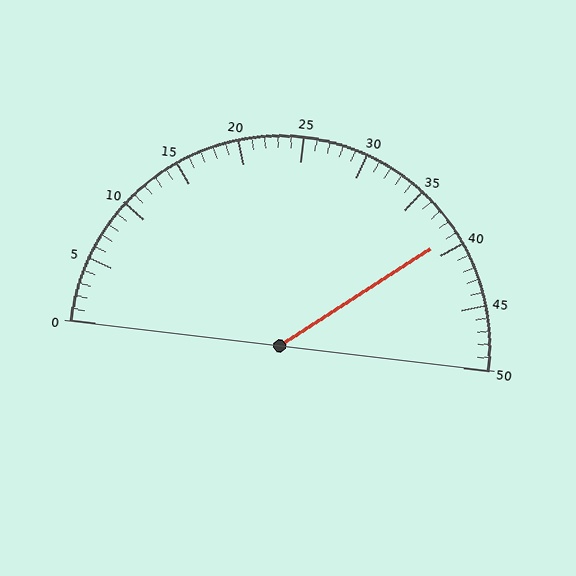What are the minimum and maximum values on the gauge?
The gauge ranges from 0 to 50.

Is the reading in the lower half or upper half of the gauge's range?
The reading is in the upper half of the range (0 to 50).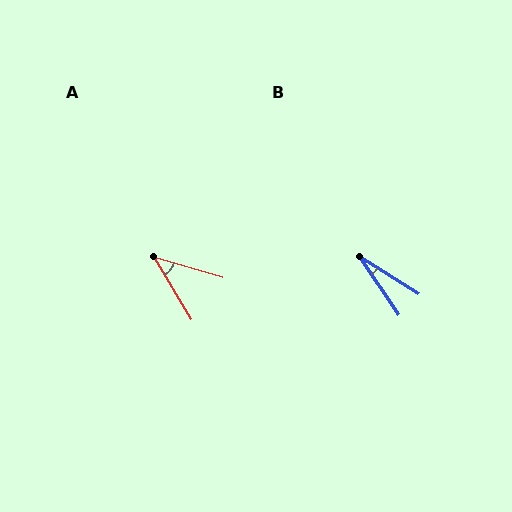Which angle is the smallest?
B, at approximately 24 degrees.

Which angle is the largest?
A, at approximately 42 degrees.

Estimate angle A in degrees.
Approximately 42 degrees.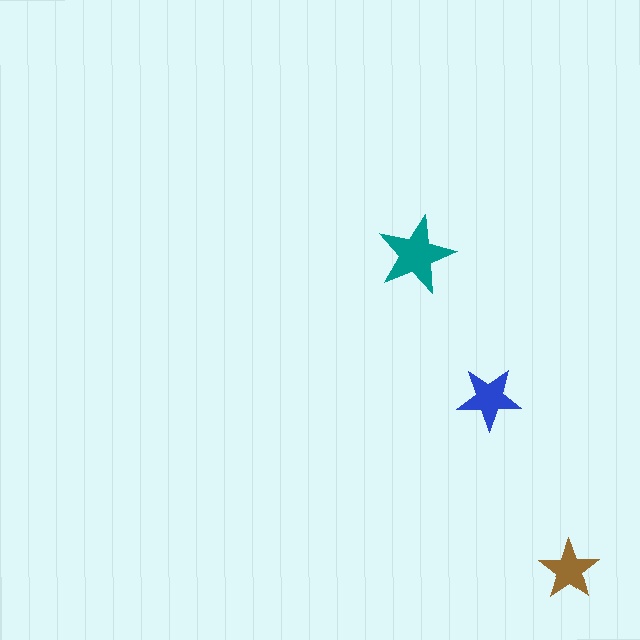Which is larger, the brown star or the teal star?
The teal one.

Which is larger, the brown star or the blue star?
The blue one.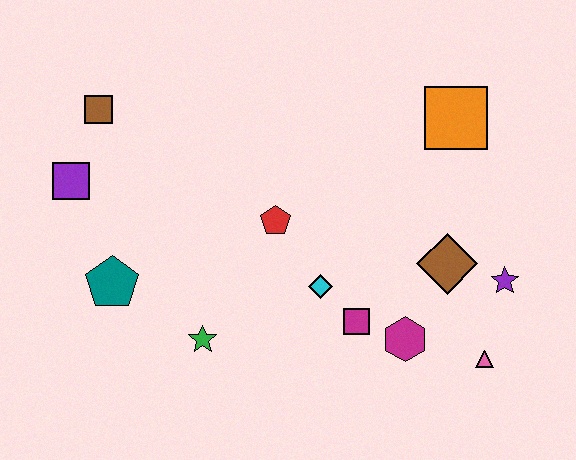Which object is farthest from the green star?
The orange square is farthest from the green star.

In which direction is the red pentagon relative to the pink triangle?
The red pentagon is to the left of the pink triangle.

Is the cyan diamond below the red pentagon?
Yes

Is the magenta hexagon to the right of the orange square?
No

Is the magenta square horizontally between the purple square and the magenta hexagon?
Yes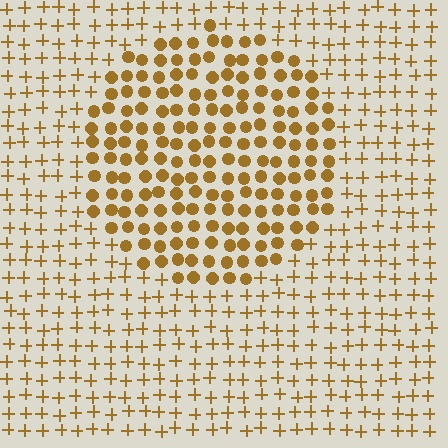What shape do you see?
I see a circle.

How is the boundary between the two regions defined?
The boundary is defined by a change in element shape: circles inside vs. plus signs outside. All elements share the same color and spacing.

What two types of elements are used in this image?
The image uses circles inside the circle region and plus signs outside it.